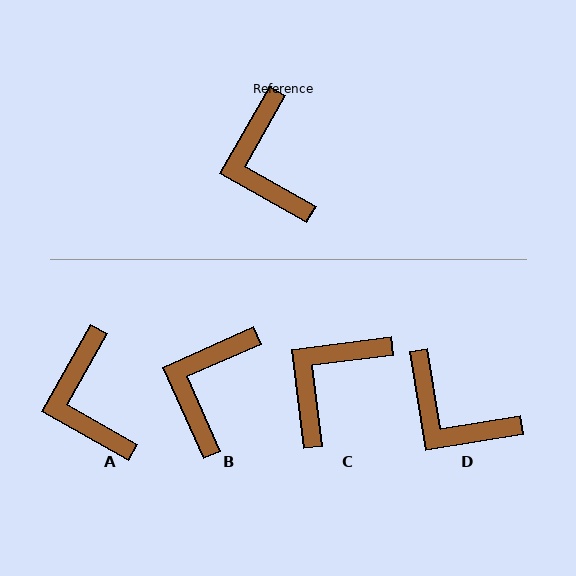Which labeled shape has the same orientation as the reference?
A.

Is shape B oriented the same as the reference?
No, it is off by about 37 degrees.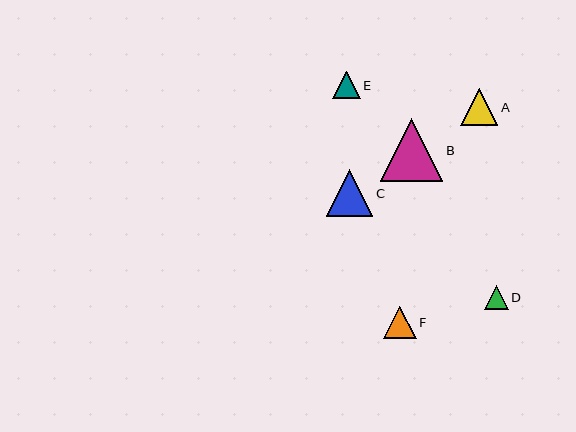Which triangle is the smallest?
Triangle D is the smallest with a size of approximately 24 pixels.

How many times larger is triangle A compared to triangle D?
Triangle A is approximately 1.6 times the size of triangle D.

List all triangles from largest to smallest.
From largest to smallest: B, C, A, F, E, D.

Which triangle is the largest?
Triangle B is the largest with a size of approximately 63 pixels.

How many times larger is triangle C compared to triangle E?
Triangle C is approximately 1.7 times the size of triangle E.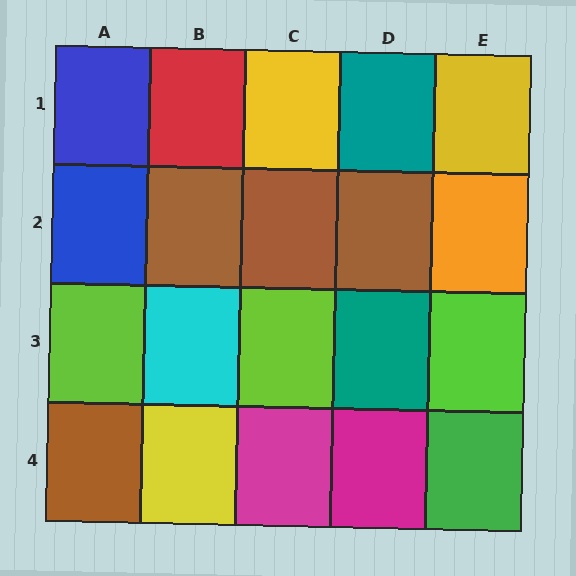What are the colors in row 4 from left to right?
Brown, yellow, magenta, magenta, green.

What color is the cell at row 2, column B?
Brown.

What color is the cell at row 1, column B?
Red.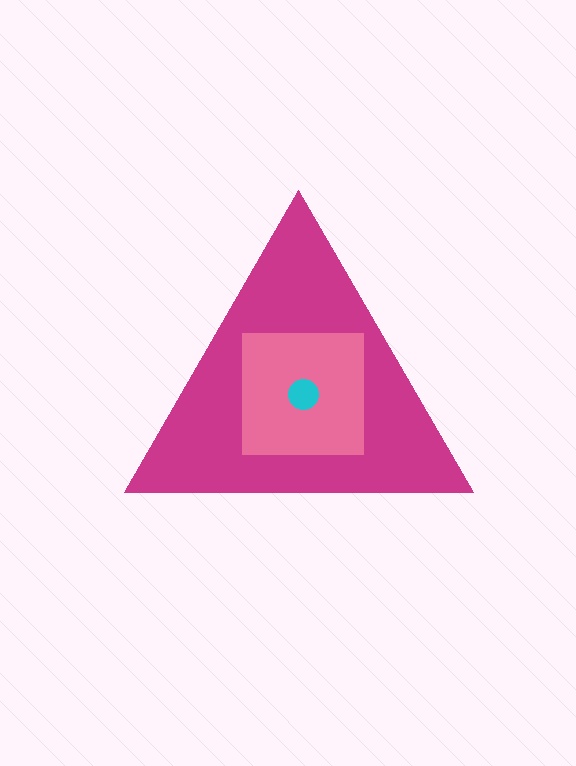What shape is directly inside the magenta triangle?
The pink square.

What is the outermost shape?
The magenta triangle.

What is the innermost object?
The cyan circle.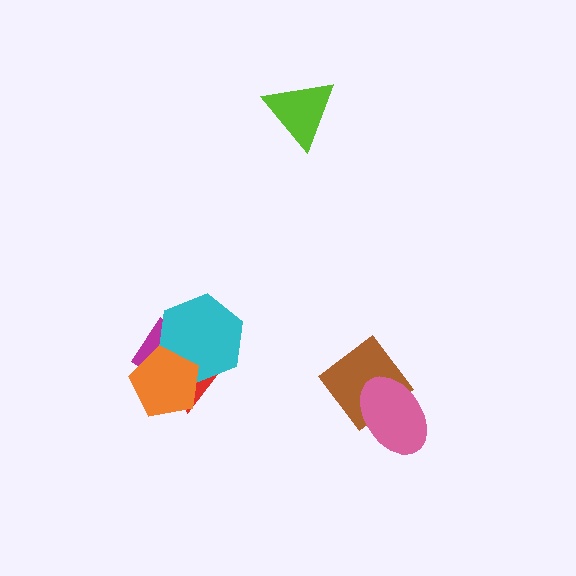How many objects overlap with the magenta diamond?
3 objects overlap with the magenta diamond.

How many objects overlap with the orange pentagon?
3 objects overlap with the orange pentagon.